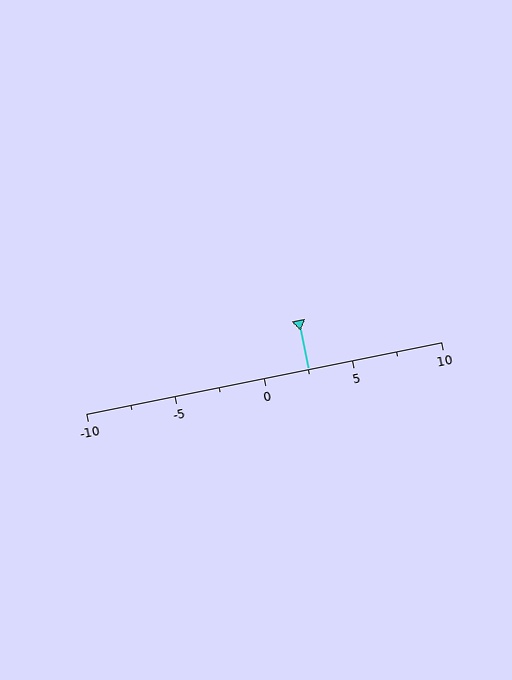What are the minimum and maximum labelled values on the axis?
The axis runs from -10 to 10.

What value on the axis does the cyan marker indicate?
The marker indicates approximately 2.5.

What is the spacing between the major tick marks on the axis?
The major ticks are spaced 5 apart.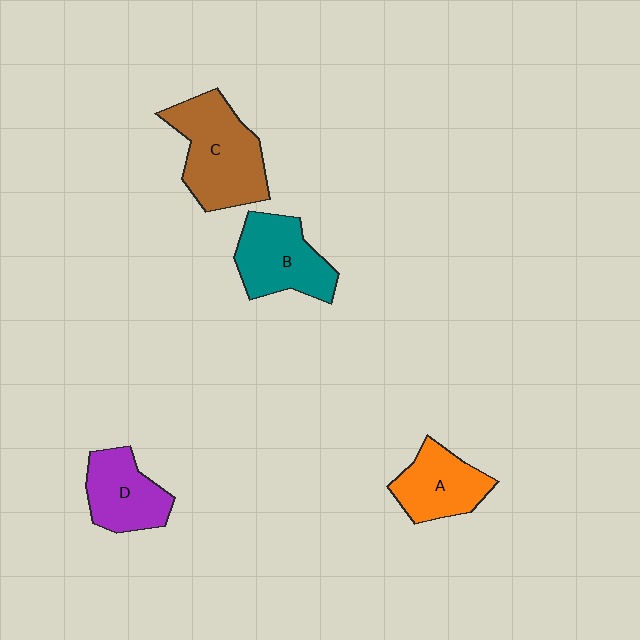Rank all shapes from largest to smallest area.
From largest to smallest: C (brown), B (teal), A (orange), D (purple).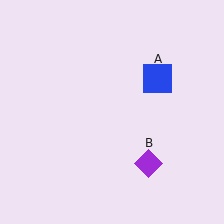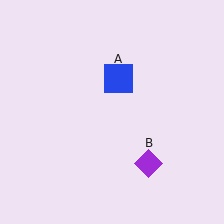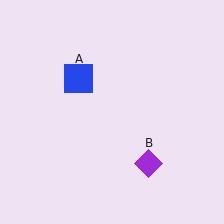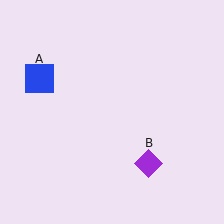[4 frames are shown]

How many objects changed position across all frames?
1 object changed position: blue square (object A).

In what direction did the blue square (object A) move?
The blue square (object A) moved left.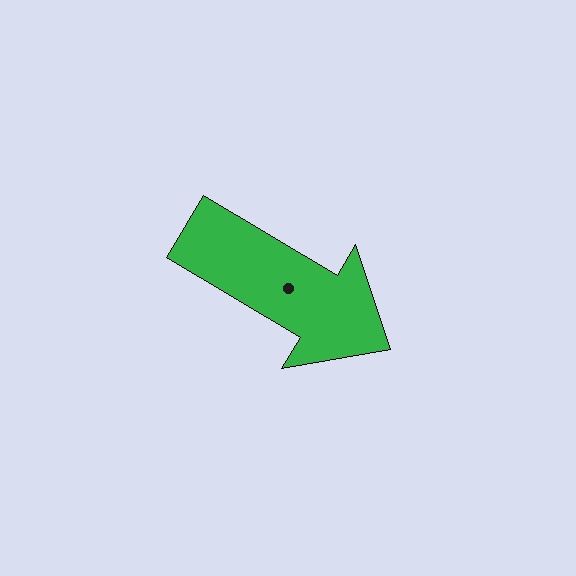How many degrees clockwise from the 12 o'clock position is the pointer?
Approximately 121 degrees.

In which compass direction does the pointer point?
Southeast.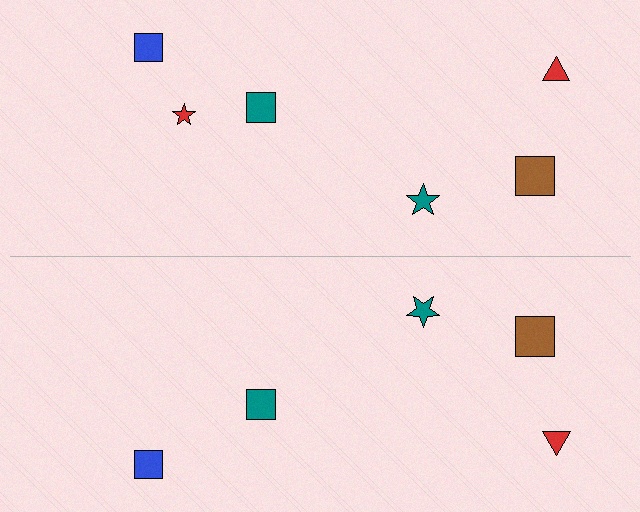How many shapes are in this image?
There are 11 shapes in this image.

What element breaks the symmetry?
A red star is missing from the bottom side.